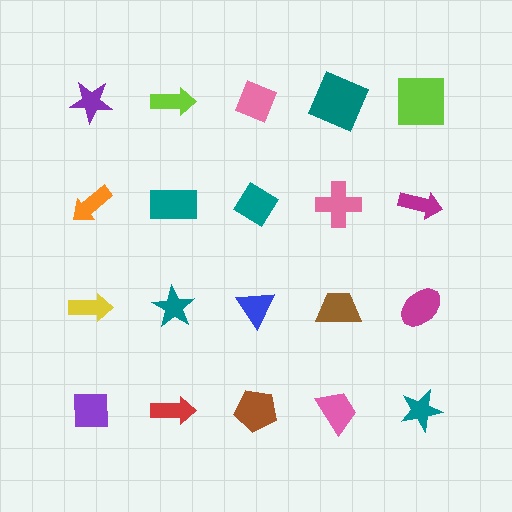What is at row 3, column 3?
A blue triangle.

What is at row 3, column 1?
A yellow arrow.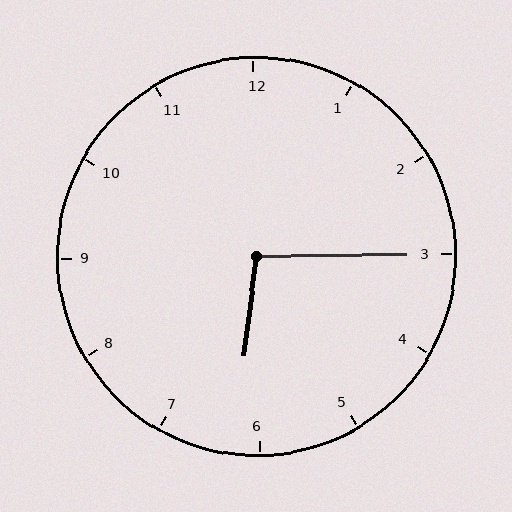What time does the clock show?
6:15.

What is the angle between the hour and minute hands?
Approximately 98 degrees.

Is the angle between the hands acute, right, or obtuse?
It is obtuse.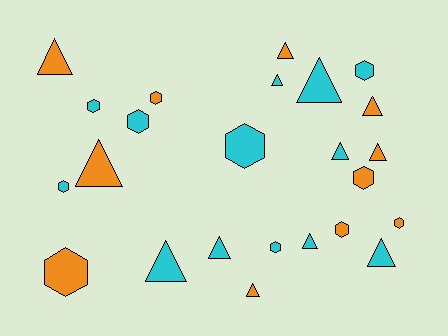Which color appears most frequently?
Cyan, with 13 objects.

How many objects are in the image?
There are 24 objects.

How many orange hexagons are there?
There are 5 orange hexagons.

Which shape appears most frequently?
Triangle, with 13 objects.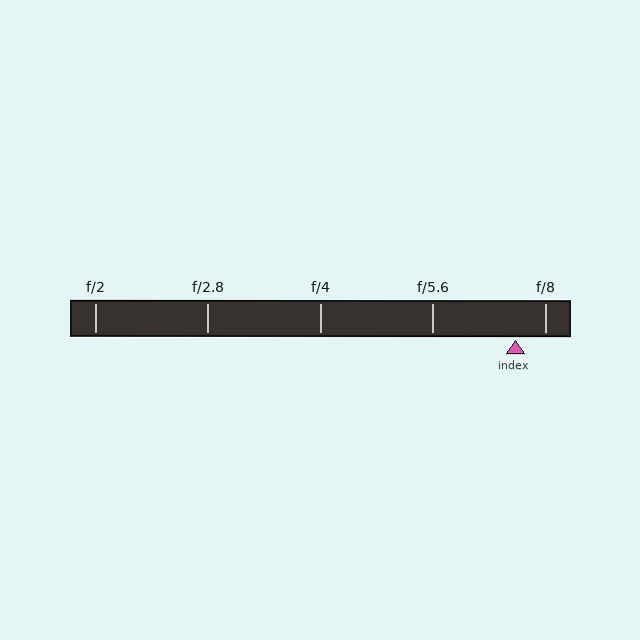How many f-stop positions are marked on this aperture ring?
There are 5 f-stop positions marked.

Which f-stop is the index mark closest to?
The index mark is closest to f/8.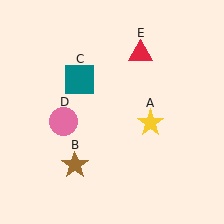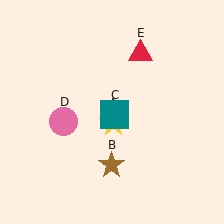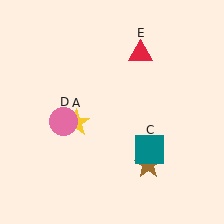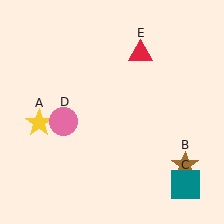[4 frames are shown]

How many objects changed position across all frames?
3 objects changed position: yellow star (object A), brown star (object B), teal square (object C).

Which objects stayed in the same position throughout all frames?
Pink circle (object D) and red triangle (object E) remained stationary.